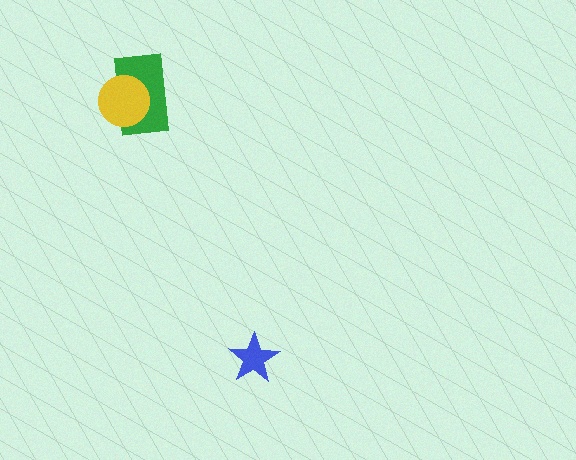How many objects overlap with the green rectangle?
1 object overlaps with the green rectangle.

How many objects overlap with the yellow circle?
1 object overlaps with the yellow circle.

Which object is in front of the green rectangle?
The yellow circle is in front of the green rectangle.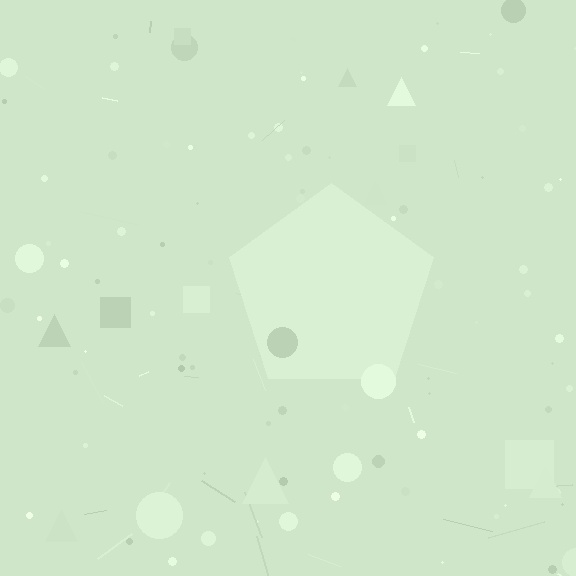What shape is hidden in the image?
A pentagon is hidden in the image.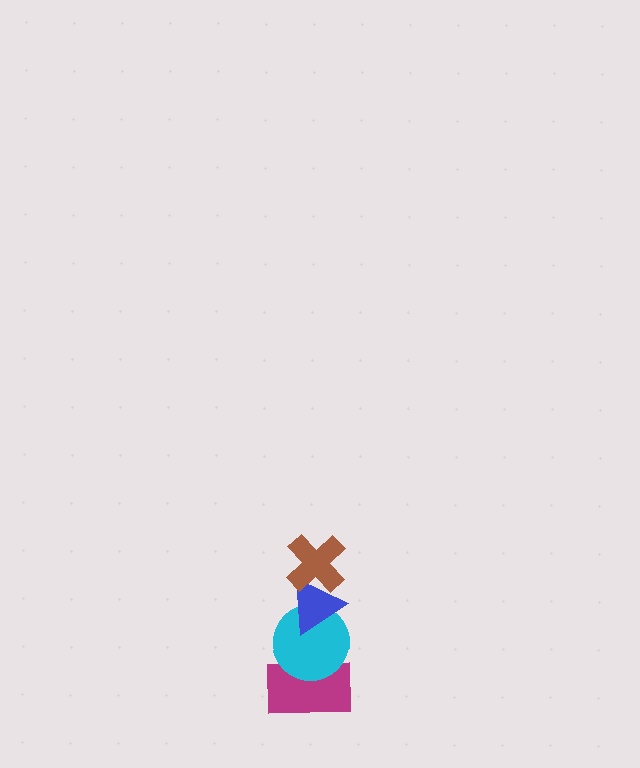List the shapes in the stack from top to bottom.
From top to bottom: the brown cross, the blue triangle, the cyan circle, the magenta rectangle.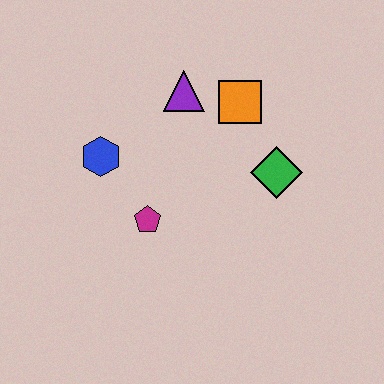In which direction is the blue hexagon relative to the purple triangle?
The blue hexagon is to the left of the purple triangle.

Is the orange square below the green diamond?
No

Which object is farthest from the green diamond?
The blue hexagon is farthest from the green diamond.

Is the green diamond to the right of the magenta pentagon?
Yes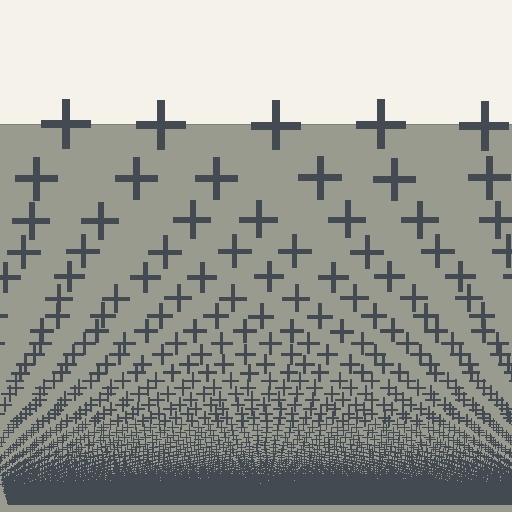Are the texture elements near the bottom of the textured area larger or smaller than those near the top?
Smaller. The gradient is inverted — elements near the bottom are smaller and denser.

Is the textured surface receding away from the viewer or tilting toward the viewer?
The surface appears to tilt toward the viewer. Texture elements get larger and sparser toward the top.